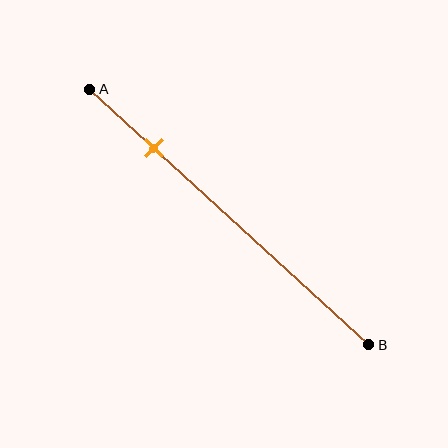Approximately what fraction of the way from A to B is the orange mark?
The orange mark is approximately 25% of the way from A to B.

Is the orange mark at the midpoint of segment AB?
No, the mark is at about 25% from A, not at the 50% midpoint.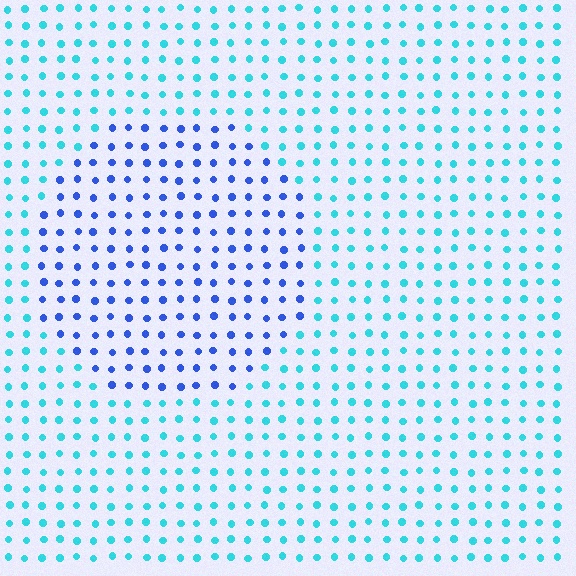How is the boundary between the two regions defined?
The boundary is defined purely by a slight shift in hue (about 45 degrees). Spacing, size, and orientation are identical on both sides.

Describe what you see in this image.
The image is filled with small cyan elements in a uniform arrangement. A circle-shaped region is visible where the elements are tinted to a slightly different hue, forming a subtle color boundary.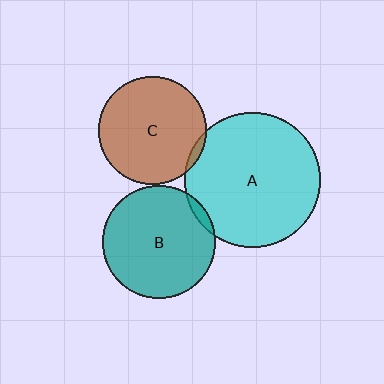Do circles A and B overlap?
Yes.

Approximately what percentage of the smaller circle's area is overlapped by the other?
Approximately 5%.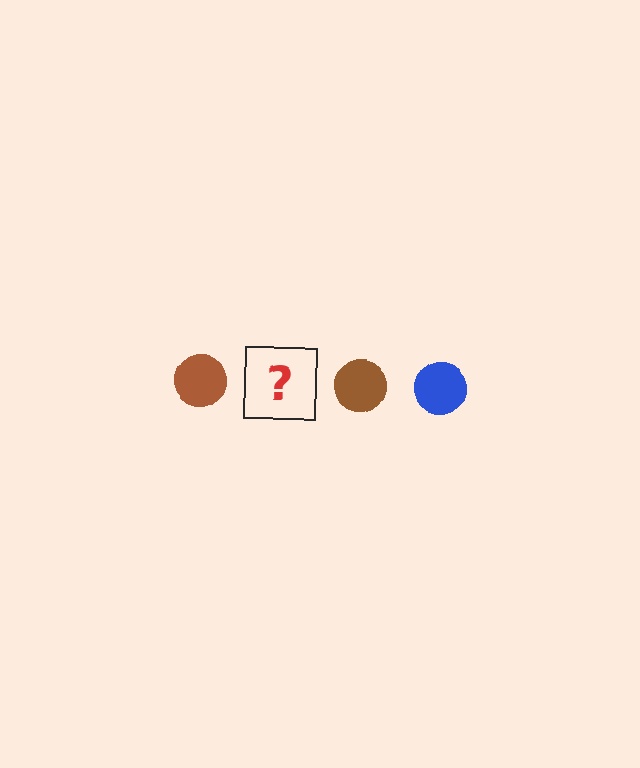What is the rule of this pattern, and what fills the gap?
The rule is that the pattern cycles through brown, blue circles. The gap should be filled with a blue circle.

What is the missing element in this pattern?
The missing element is a blue circle.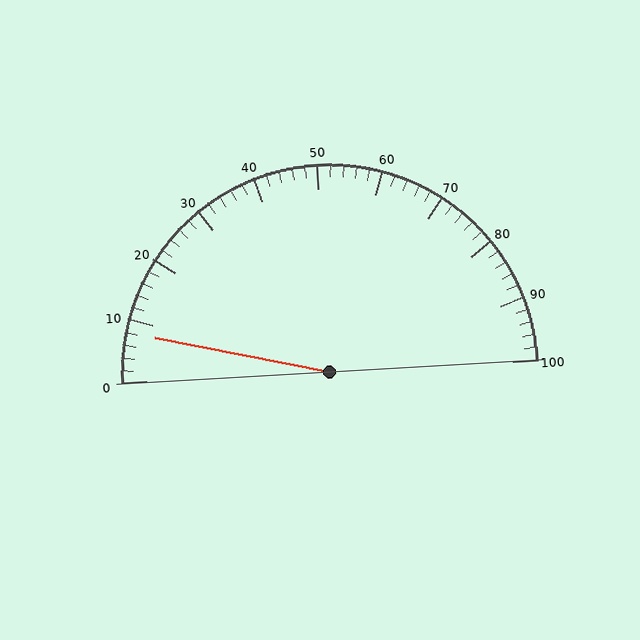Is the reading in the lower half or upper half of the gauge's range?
The reading is in the lower half of the range (0 to 100).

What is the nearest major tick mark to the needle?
The nearest major tick mark is 10.